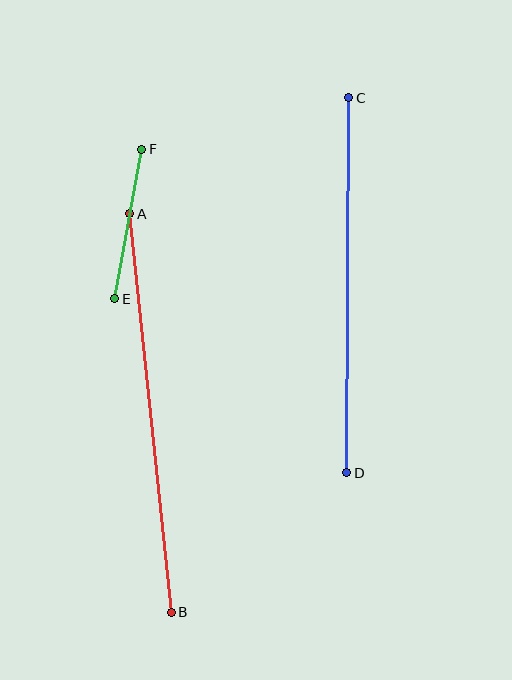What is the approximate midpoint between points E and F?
The midpoint is at approximately (128, 224) pixels.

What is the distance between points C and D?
The distance is approximately 375 pixels.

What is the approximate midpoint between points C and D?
The midpoint is at approximately (348, 285) pixels.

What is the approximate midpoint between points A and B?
The midpoint is at approximately (151, 413) pixels.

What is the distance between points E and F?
The distance is approximately 152 pixels.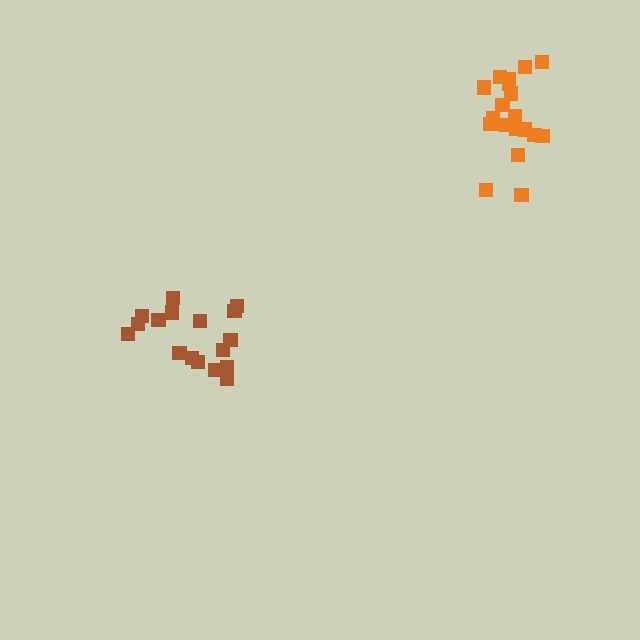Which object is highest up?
The orange cluster is topmost.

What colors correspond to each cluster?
The clusters are colored: orange, brown.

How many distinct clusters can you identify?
There are 2 distinct clusters.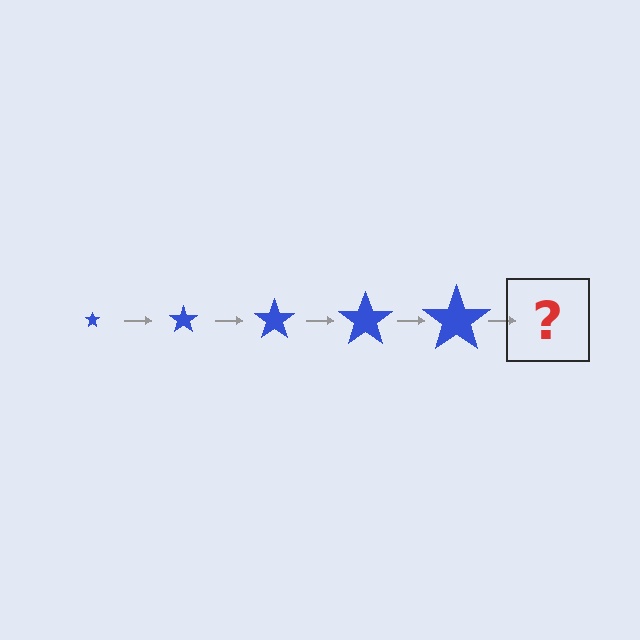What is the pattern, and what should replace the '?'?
The pattern is that the star gets progressively larger each step. The '?' should be a blue star, larger than the previous one.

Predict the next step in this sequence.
The next step is a blue star, larger than the previous one.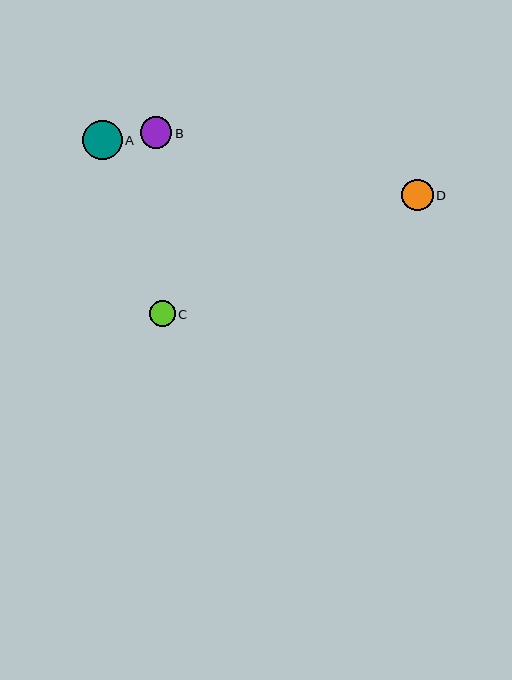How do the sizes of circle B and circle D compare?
Circle B and circle D are approximately the same size.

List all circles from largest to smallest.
From largest to smallest: A, B, D, C.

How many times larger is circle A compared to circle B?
Circle A is approximately 1.3 times the size of circle B.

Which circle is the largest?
Circle A is the largest with a size of approximately 40 pixels.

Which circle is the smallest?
Circle C is the smallest with a size of approximately 26 pixels.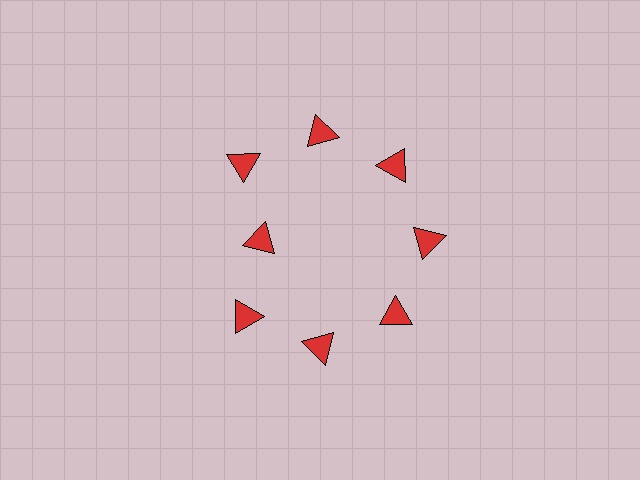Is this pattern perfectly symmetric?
No. The 8 red triangles are arranged in a ring, but one element near the 9 o'clock position is pulled inward toward the center, breaking the 8-fold rotational symmetry.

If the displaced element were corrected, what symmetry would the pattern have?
It would have 8-fold rotational symmetry — the pattern would map onto itself every 45 degrees.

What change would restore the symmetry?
The symmetry would be restored by moving it outward, back onto the ring so that all 8 triangles sit at equal angles and equal distance from the center.